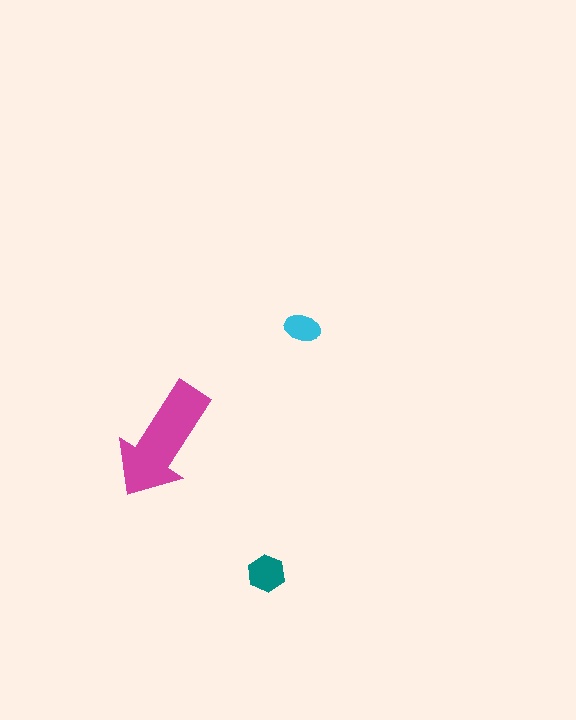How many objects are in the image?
There are 3 objects in the image.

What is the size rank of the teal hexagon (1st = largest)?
2nd.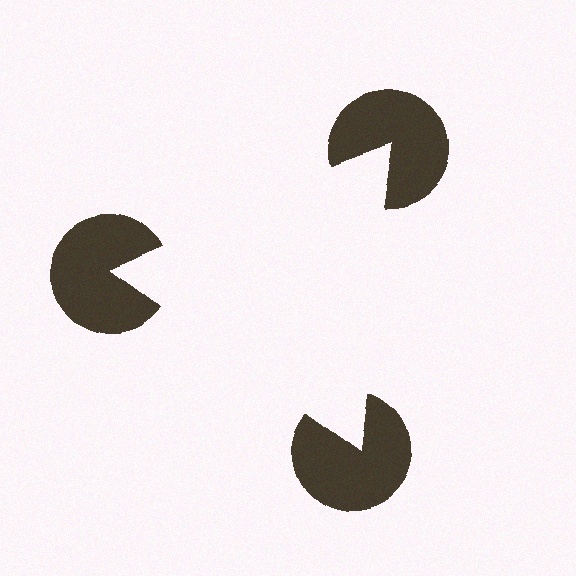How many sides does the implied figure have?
3 sides.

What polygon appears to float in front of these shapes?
An illusory triangle — its edges are inferred from the aligned wedge cuts in the pac-man discs, not physically drawn.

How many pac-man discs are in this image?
There are 3 — one at each vertex of the illusory triangle.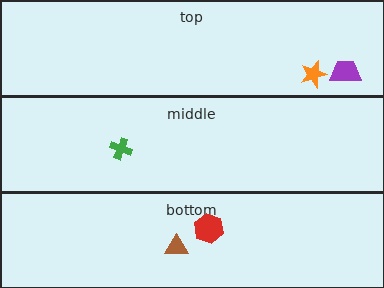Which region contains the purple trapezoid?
The top region.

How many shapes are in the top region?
2.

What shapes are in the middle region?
The green cross.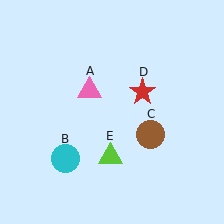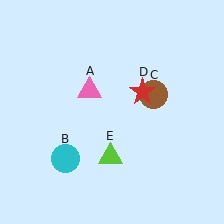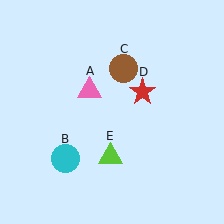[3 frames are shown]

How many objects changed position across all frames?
1 object changed position: brown circle (object C).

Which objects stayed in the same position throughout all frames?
Pink triangle (object A) and cyan circle (object B) and red star (object D) and lime triangle (object E) remained stationary.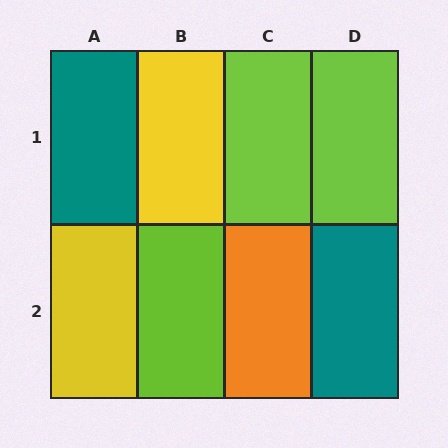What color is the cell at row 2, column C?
Orange.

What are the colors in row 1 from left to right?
Teal, yellow, lime, lime.